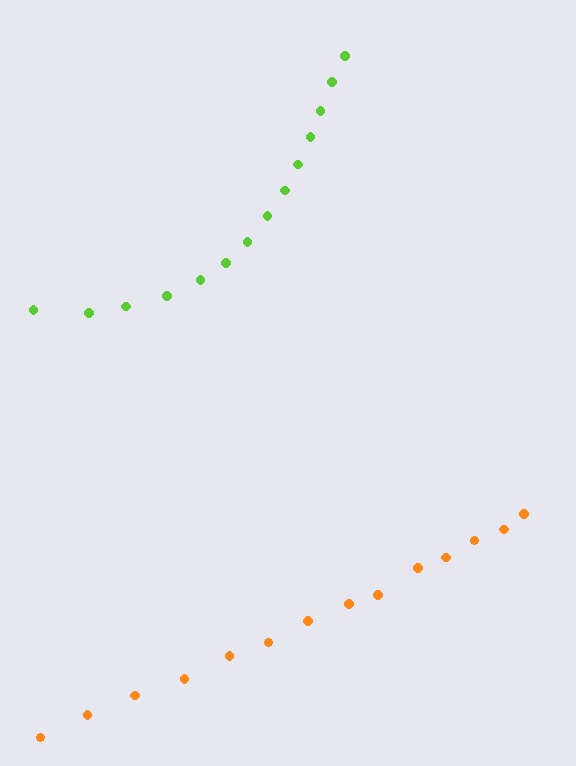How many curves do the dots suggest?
There are 2 distinct paths.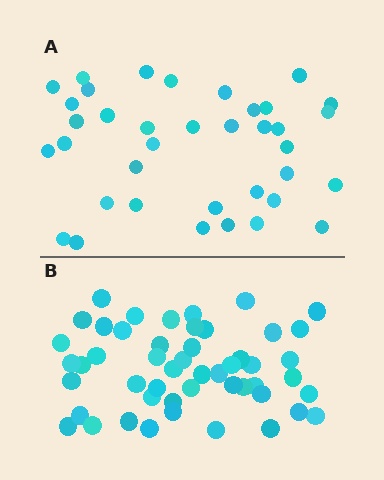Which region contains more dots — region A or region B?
Region B (the bottom region) has more dots.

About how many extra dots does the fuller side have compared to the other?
Region B has approximately 15 more dots than region A.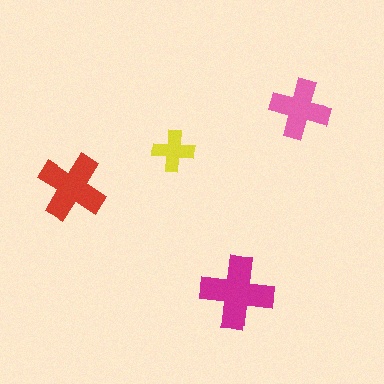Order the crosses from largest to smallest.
the magenta one, the red one, the pink one, the yellow one.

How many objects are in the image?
There are 4 objects in the image.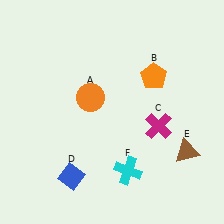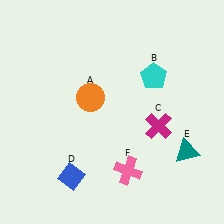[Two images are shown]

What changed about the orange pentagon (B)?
In Image 1, B is orange. In Image 2, it changed to cyan.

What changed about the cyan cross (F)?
In Image 1, F is cyan. In Image 2, it changed to pink.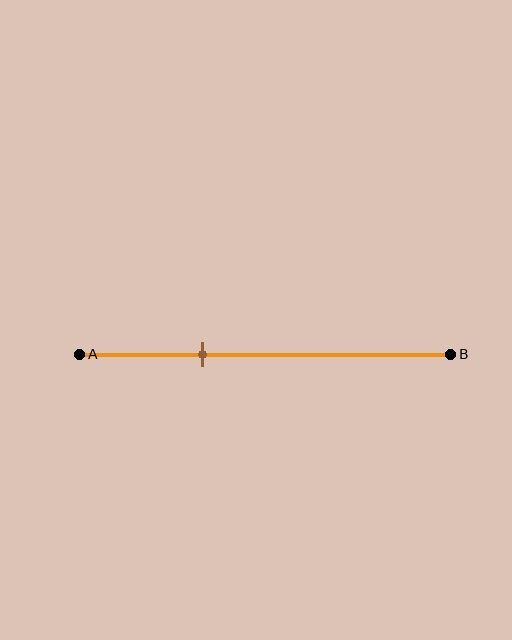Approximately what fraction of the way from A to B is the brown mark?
The brown mark is approximately 35% of the way from A to B.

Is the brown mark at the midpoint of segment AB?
No, the mark is at about 35% from A, not at the 50% midpoint.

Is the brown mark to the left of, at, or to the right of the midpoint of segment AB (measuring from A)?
The brown mark is to the left of the midpoint of segment AB.